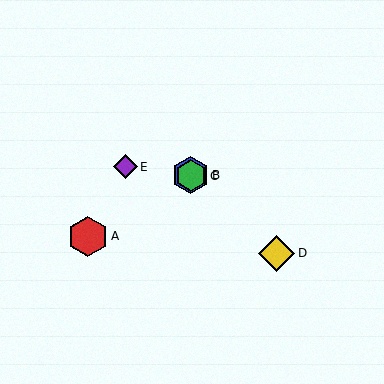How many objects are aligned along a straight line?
3 objects (B, C, D) are aligned along a straight line.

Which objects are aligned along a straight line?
Objects B, C, D are aligned along a straight line.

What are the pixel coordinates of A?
Object A is at (88, 236).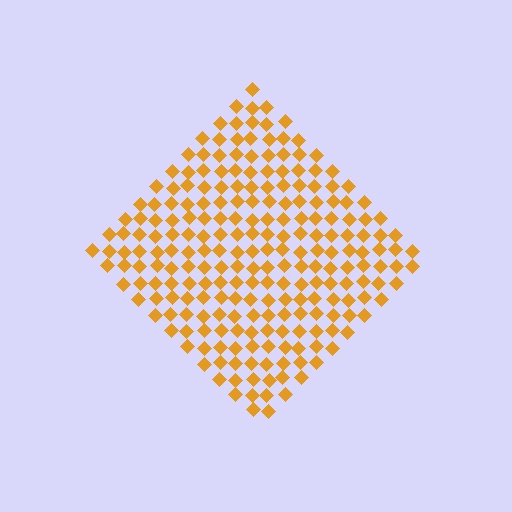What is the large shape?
The large shape is a diamond.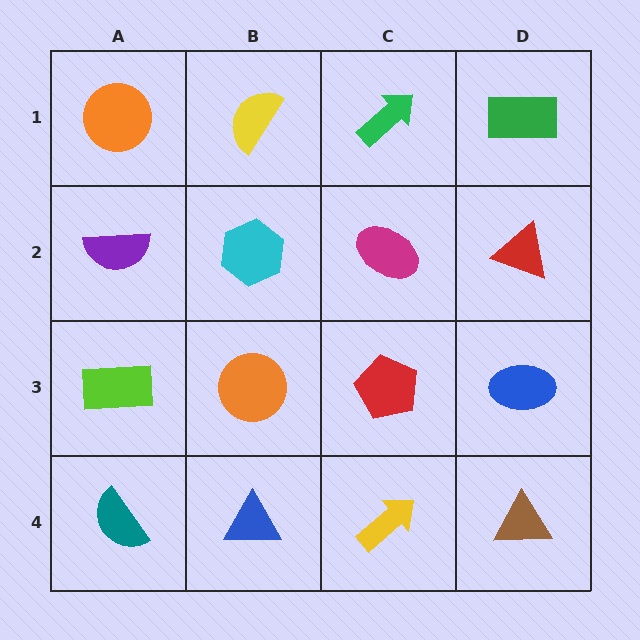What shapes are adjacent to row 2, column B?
A yellow semicircle (row 1, column B), an orange circle (row 3, column B), a purple semicircle (row 2, column A), a magenta ellipse (row 2, column C).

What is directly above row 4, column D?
A blue ellipse.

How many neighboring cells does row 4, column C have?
3.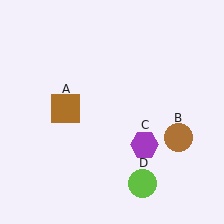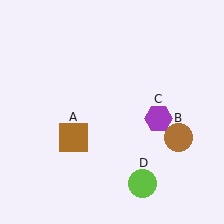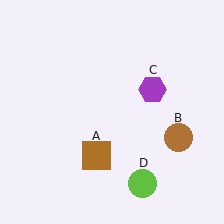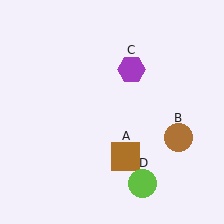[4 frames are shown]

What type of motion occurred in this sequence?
The brown square (object A), purple hexagon (object C) rotated counterclockwise around the center of the scene.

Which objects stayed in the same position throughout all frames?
Brown circle (object B) and lime circle (object D) remained stationary.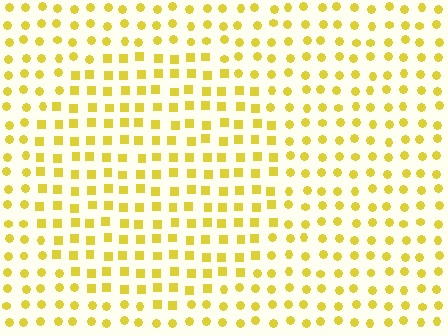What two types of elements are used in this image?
The image uses squares inside the circle region and circles outside it.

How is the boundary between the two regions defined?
The boundary is defined by a change in element shape: squares inside vs. circles outside. All elements share the same color and spacing.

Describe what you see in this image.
The image is filled with small yellow elements arranged in a uniform grid. A circle-shaped region contains squares, while the surrounding area contains circles. The boundary is defined purely by the change in element shape.